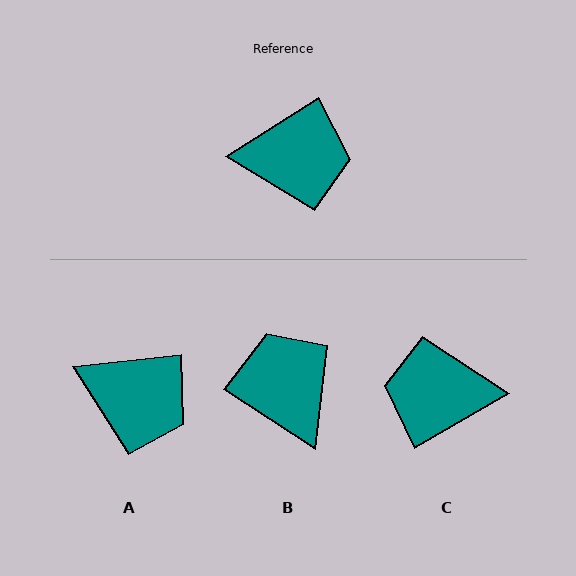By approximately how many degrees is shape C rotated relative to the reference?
Approximately 178 degrees counter-clockwise.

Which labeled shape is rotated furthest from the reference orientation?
C, about 178 degrees away.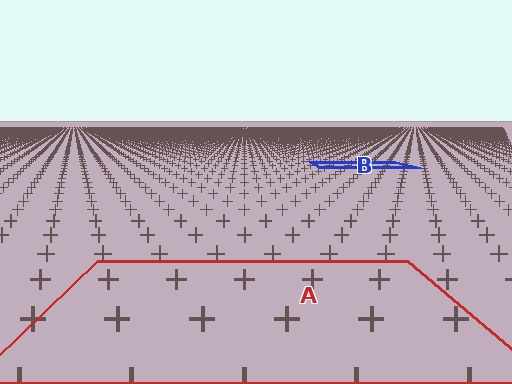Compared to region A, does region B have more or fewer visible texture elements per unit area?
Region B has more texture elements per unit area — they are packed more densely because it is farther away.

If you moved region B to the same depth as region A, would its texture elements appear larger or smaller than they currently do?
They would appear larger. At a closer depth, the same texture elements are projected at a bigger on-screen size.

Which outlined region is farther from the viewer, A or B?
Region B is farther from the viewer — the texture elements inside it appear smaller and more densely packed.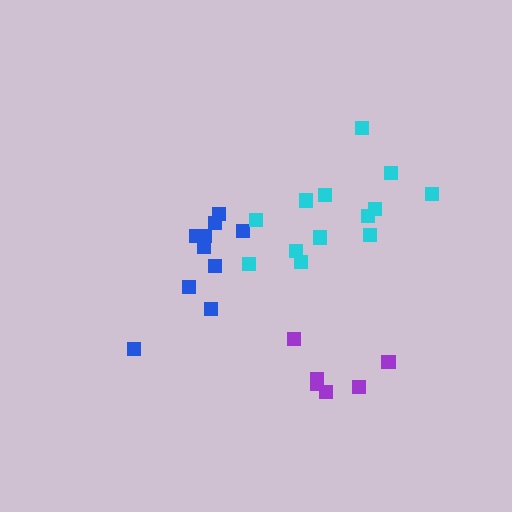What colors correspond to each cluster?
The clusters are colored: purple, blue, cyan.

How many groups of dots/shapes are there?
There are 3 groups.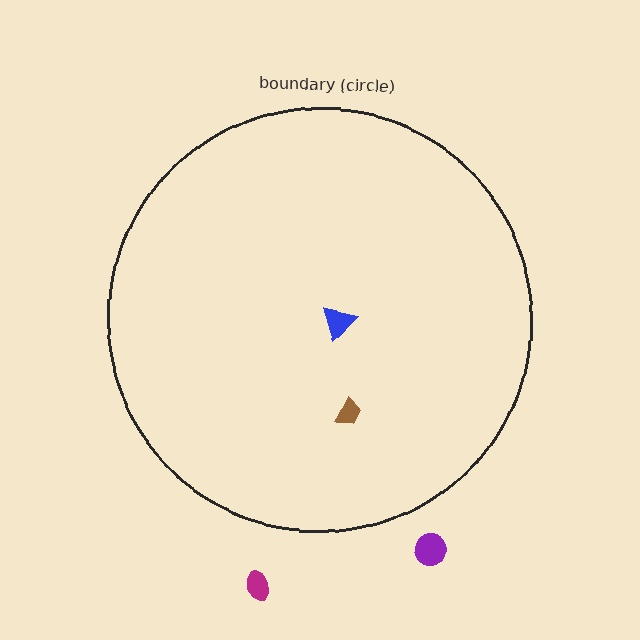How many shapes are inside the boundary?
2 inside, 2 outside.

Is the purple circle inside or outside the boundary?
Outside.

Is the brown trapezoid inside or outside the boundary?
Inside.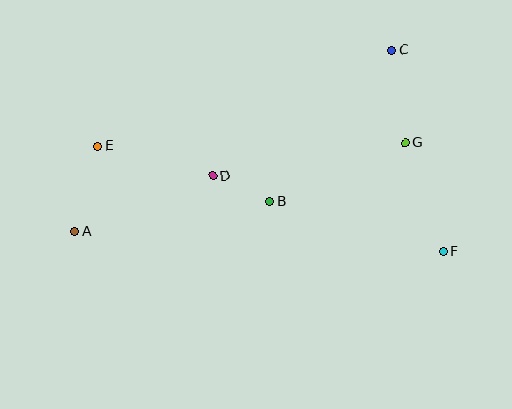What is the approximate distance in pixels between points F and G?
The distance between F and G is approximately 115 pixels.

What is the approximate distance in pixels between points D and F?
The distance between D and F is approximately 242 pixels.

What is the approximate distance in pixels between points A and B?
The distance between A and B is approximately 197 pixels.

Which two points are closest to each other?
Points B and D are closest to each other.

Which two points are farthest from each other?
Points A and F are farthest from each other.